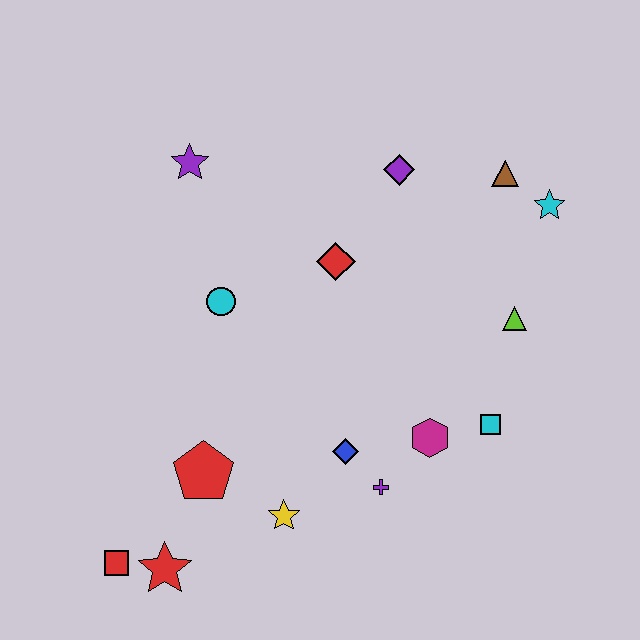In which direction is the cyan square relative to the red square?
The cyan square is to the right of the red square.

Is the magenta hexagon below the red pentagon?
No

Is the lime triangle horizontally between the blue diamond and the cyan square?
No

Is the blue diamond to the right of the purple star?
Yes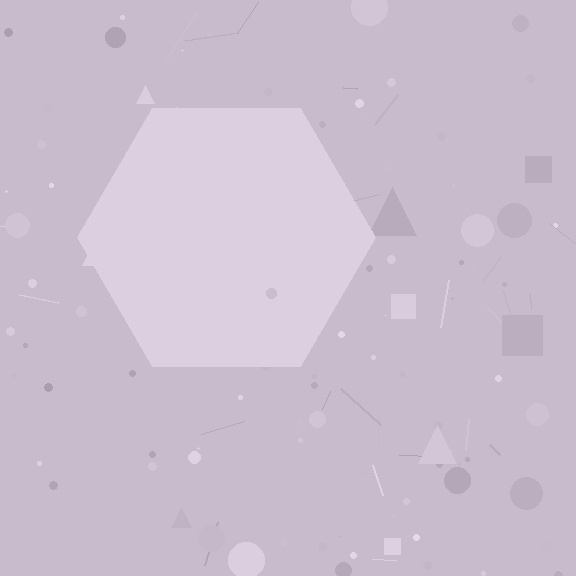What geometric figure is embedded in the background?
A hexagon is embedded in the background.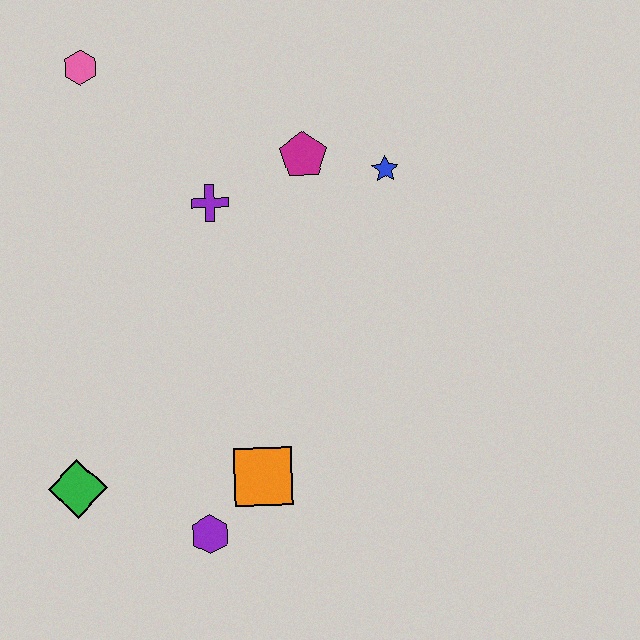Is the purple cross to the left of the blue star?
Yes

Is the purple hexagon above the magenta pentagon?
No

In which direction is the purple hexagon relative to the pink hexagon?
The purple hexagon is below the pink hexagon.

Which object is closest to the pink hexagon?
The purple cross is closest to the pink hexagon.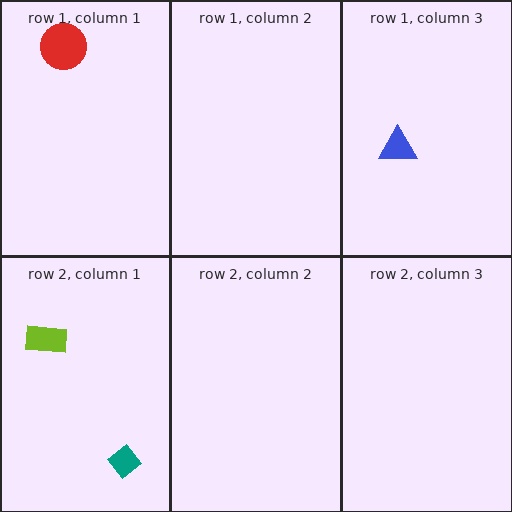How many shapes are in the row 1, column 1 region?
1.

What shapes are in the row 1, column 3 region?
The blue triangle.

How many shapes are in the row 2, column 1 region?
2.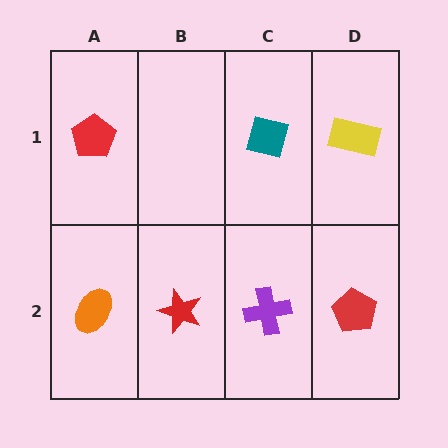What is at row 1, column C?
A teal square.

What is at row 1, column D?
A yellow rectangle.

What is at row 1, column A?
A red pentagon.